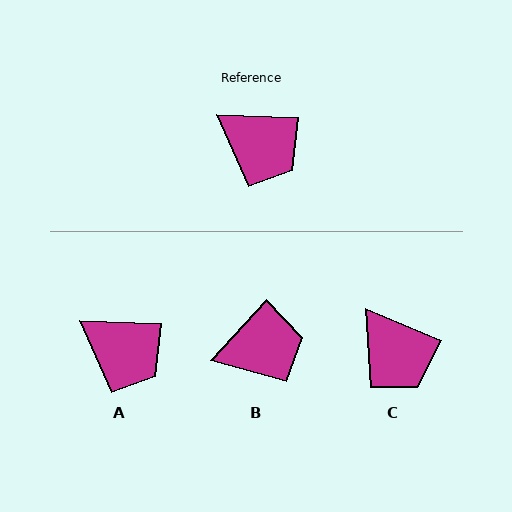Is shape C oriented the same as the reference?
No, it is off by about 20 degrees.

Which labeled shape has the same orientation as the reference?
A.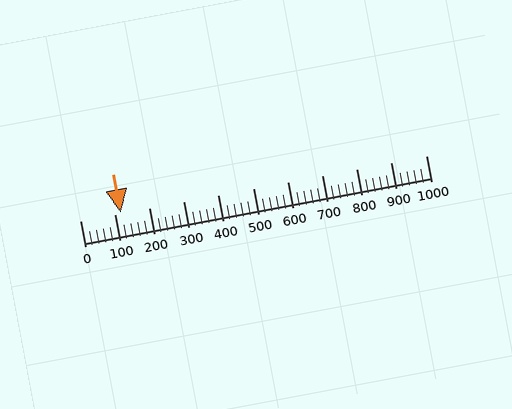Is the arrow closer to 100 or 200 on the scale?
The arrow is closer to 100.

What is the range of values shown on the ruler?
The ruler shows values from 0 to 1000.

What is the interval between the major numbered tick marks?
The major tick marks are spaced 100 units apart.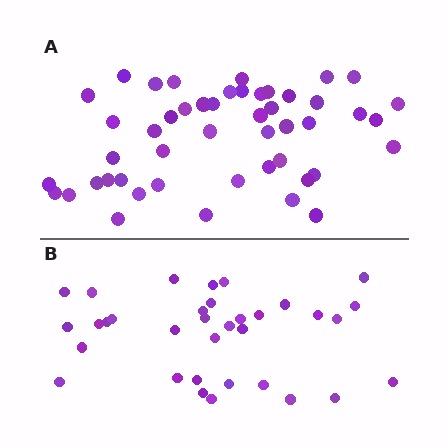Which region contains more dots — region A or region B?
Region A (the top region) has more dots.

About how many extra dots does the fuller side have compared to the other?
Region A has approximately 15 more dots than region B.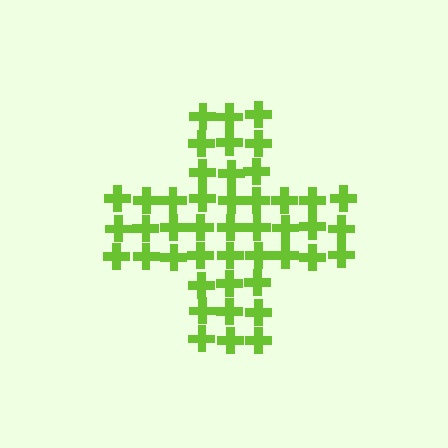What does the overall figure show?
The overall figure shows a cross.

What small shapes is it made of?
It is made of small crosses.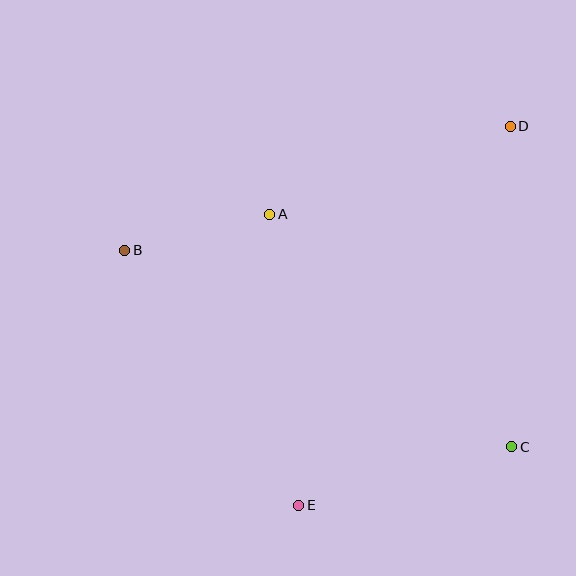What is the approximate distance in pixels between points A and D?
The distance between A and D is approximately 256 pixels.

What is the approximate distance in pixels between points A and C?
The distance between A and C is approximately 336 pixels.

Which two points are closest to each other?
Points A and B are closest to each other.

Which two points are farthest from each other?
Points B and C are farthest from each other.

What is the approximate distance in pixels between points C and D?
The distance between C and D is approximately 320 pixels.